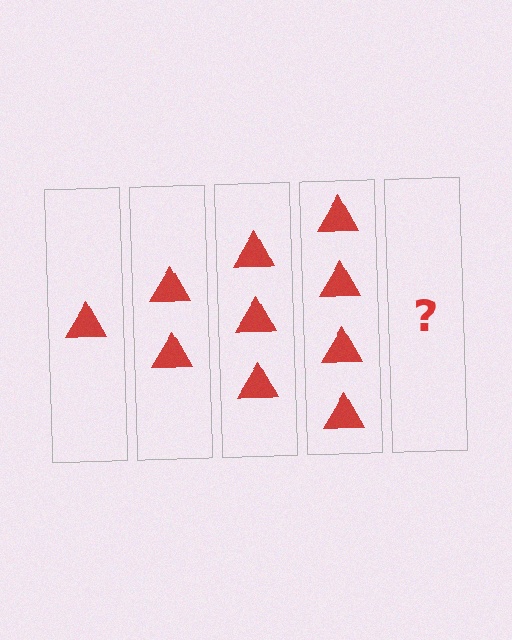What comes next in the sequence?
The next element should be 5 triangles.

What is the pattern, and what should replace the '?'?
The pattern is that each step adds one more triangle. The '?' should be 5 triangles.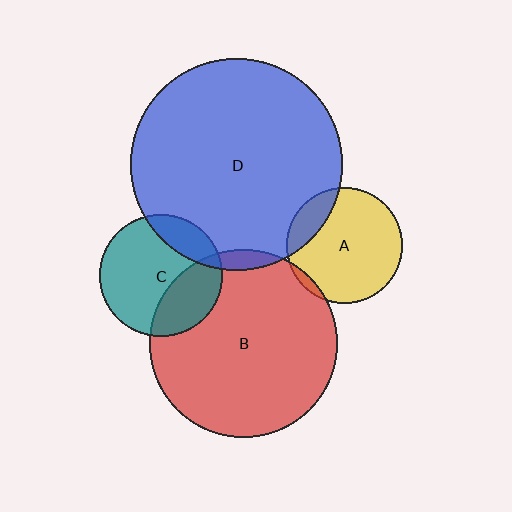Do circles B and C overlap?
Yes.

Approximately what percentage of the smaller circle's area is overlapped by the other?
Approximately 30%.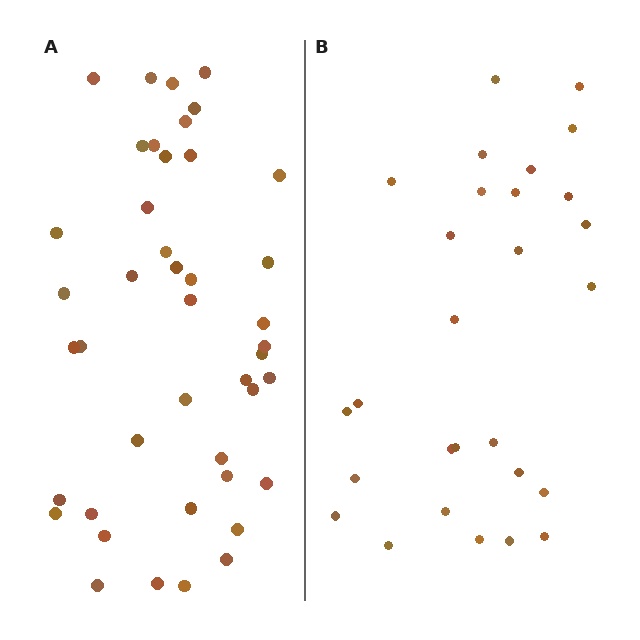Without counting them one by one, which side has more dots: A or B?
Region A (the left region) has more dots.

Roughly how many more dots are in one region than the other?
Region A has approximately 15 more dots than region B.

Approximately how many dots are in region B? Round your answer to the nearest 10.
About 30 dots. (The exact count is 28, which rounds to 30.)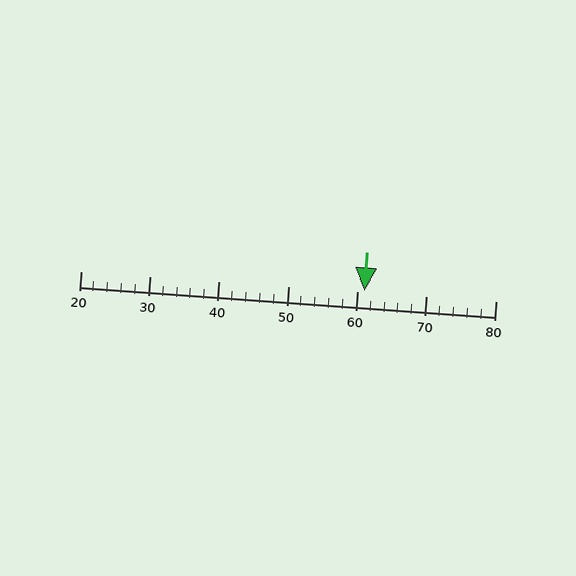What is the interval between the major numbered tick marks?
The major tick marks are spaced 10 units apart.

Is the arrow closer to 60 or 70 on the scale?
The arrow is closer to 60.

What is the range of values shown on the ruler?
The ruler shows values from 20 to 80.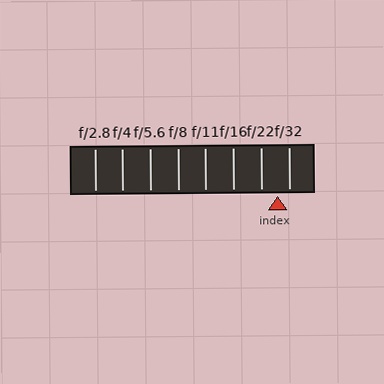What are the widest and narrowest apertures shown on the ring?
The widest aperture shown is f/2.8 and the narrowest is f/32.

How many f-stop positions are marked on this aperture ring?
There are 8 f-stop positions marked.